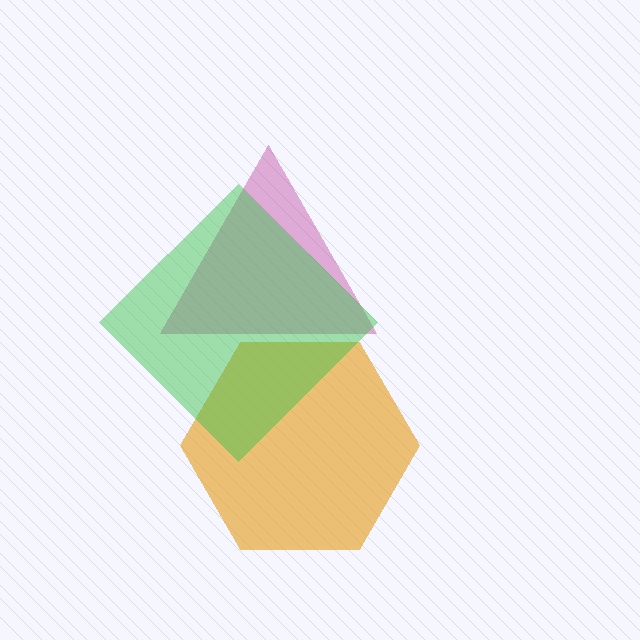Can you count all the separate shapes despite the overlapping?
Yes, there are 3 separate shapes.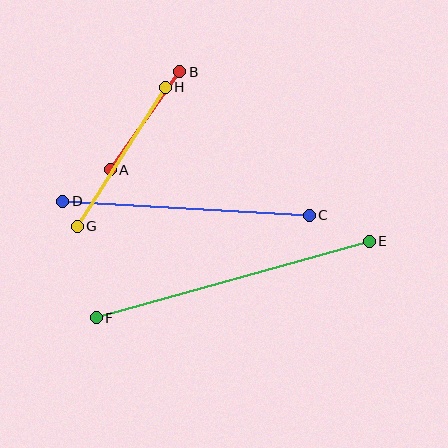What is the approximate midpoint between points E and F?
The midpoint is at approximately (233, 279) pixels.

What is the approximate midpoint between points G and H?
The midpoint is at approximately (121, 157) pixels.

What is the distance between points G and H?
The distance is approximately 165 pixels.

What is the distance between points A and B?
The distance is approximately 120 pixels.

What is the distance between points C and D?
The distance is approximately 247 pixels.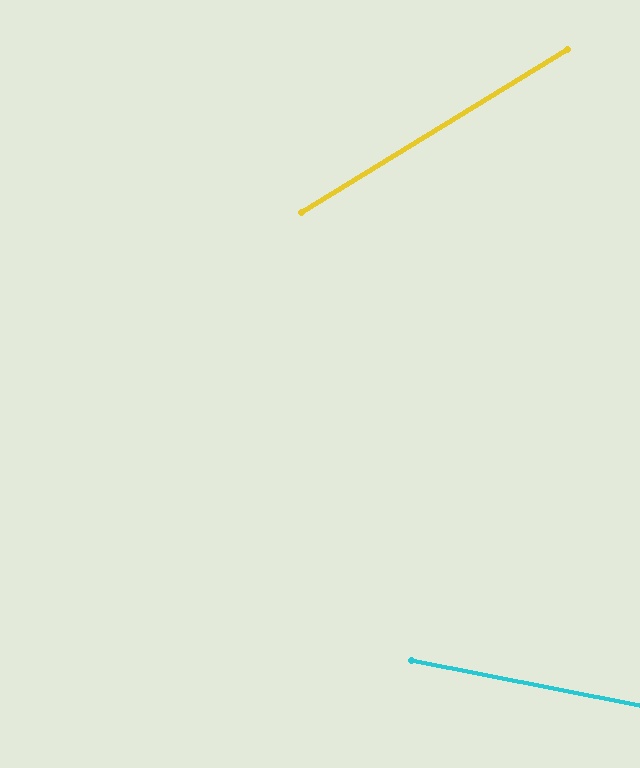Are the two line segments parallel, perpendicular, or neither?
Neither parallel nor perpendicular — they differ by about 43°.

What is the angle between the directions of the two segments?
Approximately 43 degrees.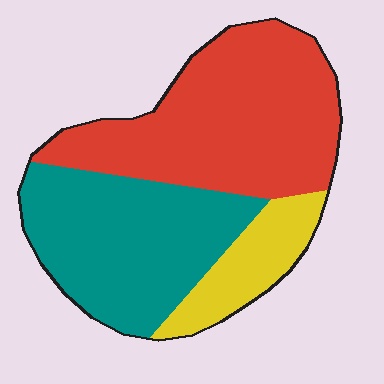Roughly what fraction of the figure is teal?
Teal takes up about three eighths (3/8) of the figure.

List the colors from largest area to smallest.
From largest to smallest: red, teal, yellow.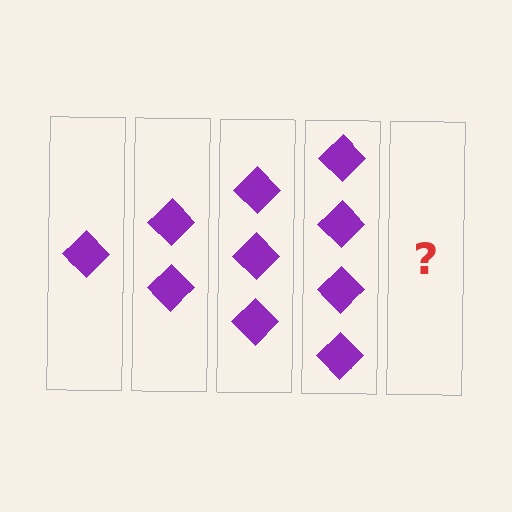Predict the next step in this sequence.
The next step is 5 diamonds.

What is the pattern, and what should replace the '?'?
The pattern is that each step adds one more diamond. The '?' should be 5 diamonds.